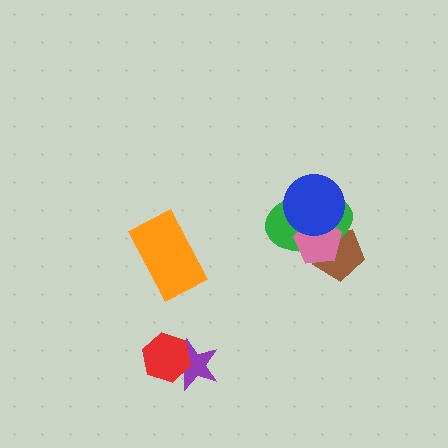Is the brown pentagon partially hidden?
Yes, it is partially covered by another shape.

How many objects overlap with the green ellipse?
3 objects overlap with the green ellipse.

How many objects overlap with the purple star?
1 object overlaps with the purple star.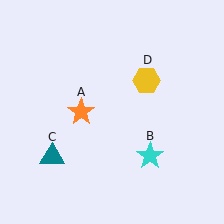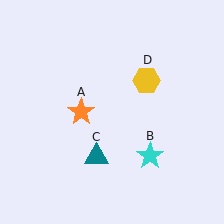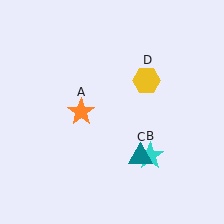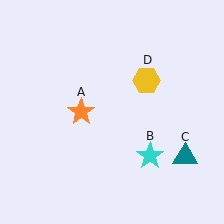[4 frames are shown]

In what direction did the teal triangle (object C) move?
The teal triangle (object C) moved right.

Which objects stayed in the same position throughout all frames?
Orange star (object A) and cyan star (object B) and yellow hexagon (object D) remained stationary.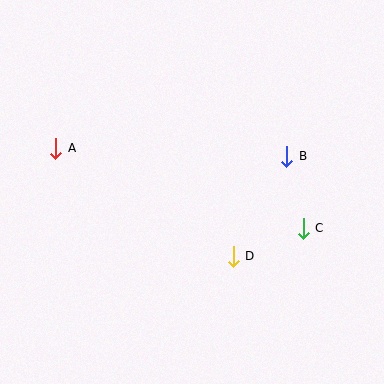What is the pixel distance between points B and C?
The distance between B and C is 74 pixels.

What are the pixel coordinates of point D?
Point D is at (233, 256).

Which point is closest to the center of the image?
Point D at (233, 256) is closest to the center.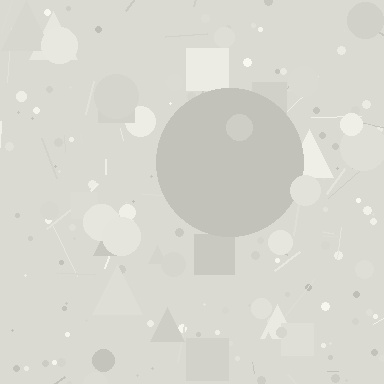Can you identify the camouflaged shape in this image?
The camouflaged shape is a circle.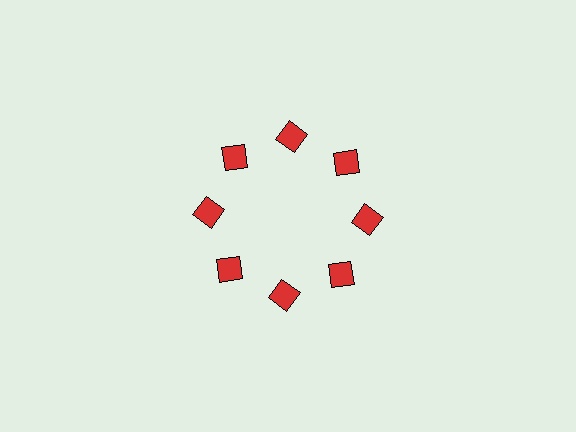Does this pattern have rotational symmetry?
Yes, this pattern has 8-fold rotational symmetry. It looks the same after rotating 45 degrees around the center.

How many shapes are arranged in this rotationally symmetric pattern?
There are 8 shapes, arranged in 8 groups of 1.